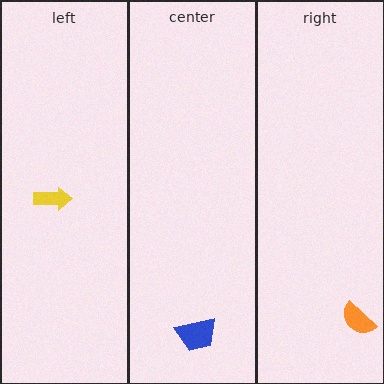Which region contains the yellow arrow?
The left region.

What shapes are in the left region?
The yellow arrow.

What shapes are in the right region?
The orange semicircle.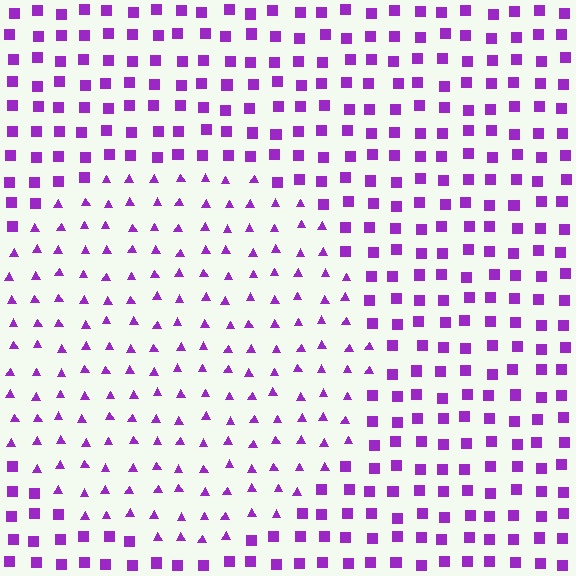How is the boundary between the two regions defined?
The boundary is defined by a change in element shape: triangles inside vs. squares outside. All elements share the same color and spacing.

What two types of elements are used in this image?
The image uses triangles inside the circle region and squares outside it.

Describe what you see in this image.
The image is filled with small purple elements arranged in a uniform grid. A circle-shaped region contains triangles, while the surrounding area contains squares. The boundary is defined purely by the change in element shape.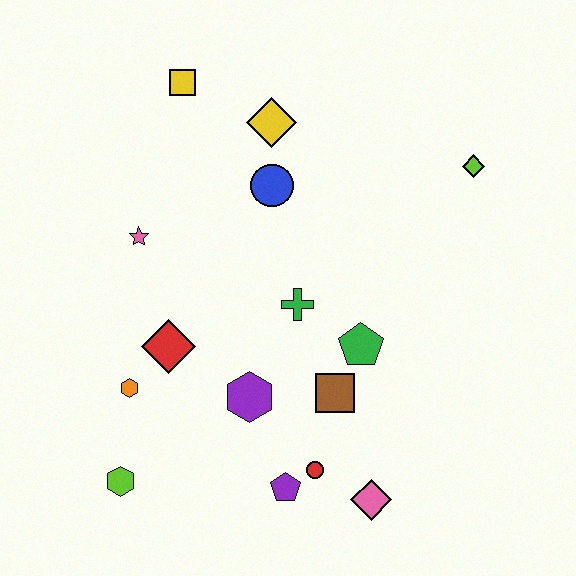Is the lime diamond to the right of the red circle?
Yes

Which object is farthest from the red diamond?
The lime diamond is farthest from the red diamond.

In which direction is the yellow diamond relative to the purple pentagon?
The yellow diamond is above the purple pentagon.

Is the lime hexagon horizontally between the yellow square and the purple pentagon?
No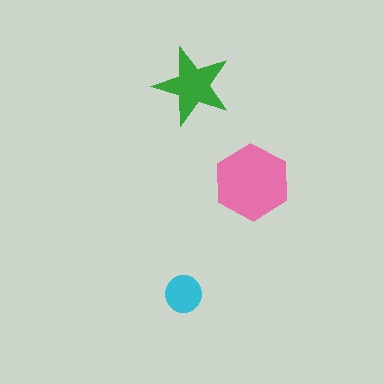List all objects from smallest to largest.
The cyan circle, the green star, the pink hexagon.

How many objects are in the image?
There are 3 objects in the image.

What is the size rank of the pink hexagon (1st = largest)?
1st.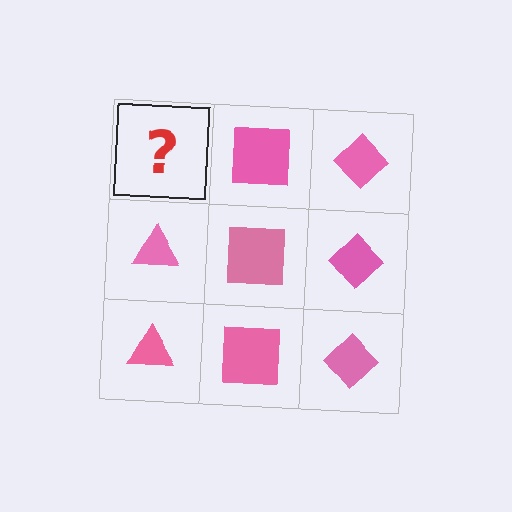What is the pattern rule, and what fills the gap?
The rule is that each column has a consistent shape. The gap should be filled with a pink triangle.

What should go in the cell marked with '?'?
The missing cell should contain a pink triangle.